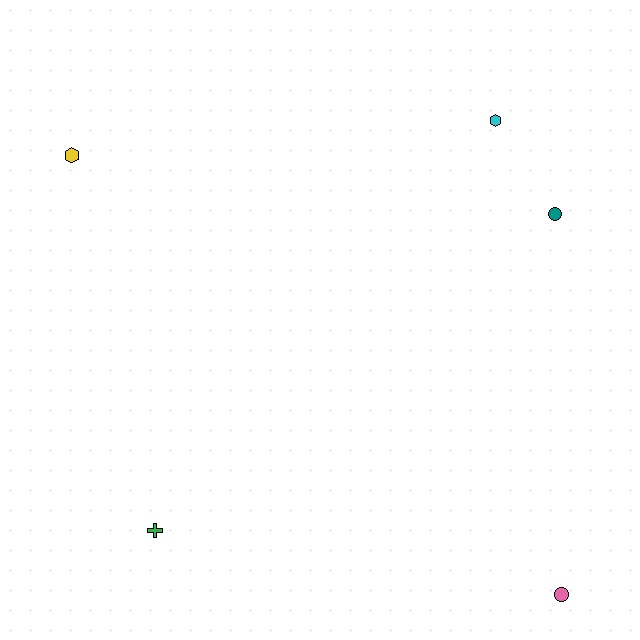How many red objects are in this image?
There are no red objects.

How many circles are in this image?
There are 2 circles.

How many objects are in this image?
There are 5 objects.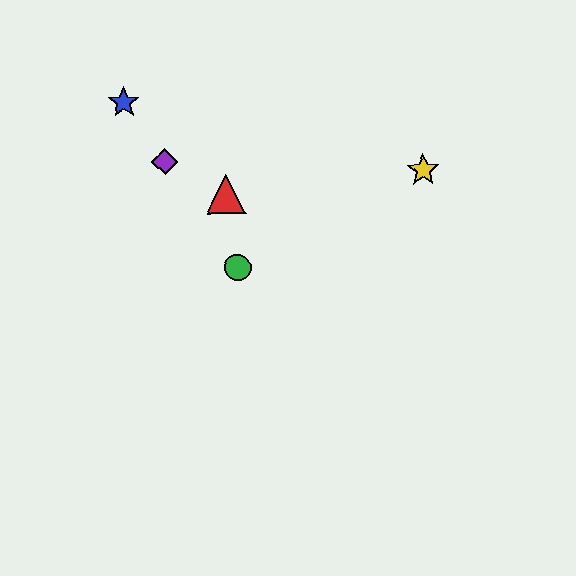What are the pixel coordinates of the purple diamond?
The purple diamond is at (165, 162).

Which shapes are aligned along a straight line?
The blue star, the green circle, the purple diamond are aligned along a straight line.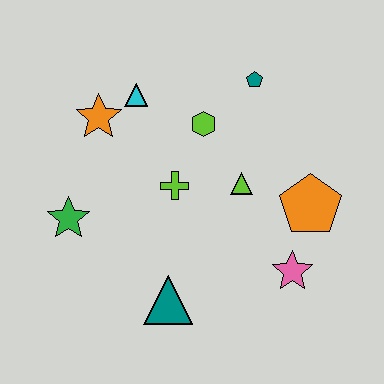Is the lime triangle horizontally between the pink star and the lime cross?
Yes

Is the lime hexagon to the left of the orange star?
No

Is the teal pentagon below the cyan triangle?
No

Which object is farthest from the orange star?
The pink star is farthest from the orange star.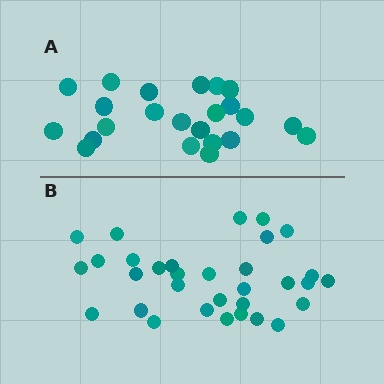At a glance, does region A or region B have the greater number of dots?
Region B (the bottom region) has more dots.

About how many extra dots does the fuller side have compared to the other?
Region B has roughly 8 or so more dots than region A.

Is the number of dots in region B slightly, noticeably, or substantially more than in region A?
Region B has noticeably more, but not dramatically so. The ratio is roughly 1.4 to 1.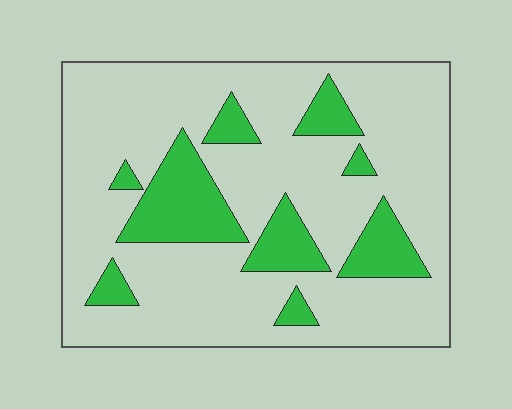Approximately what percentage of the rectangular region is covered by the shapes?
Approximately 20%.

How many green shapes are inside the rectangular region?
9.